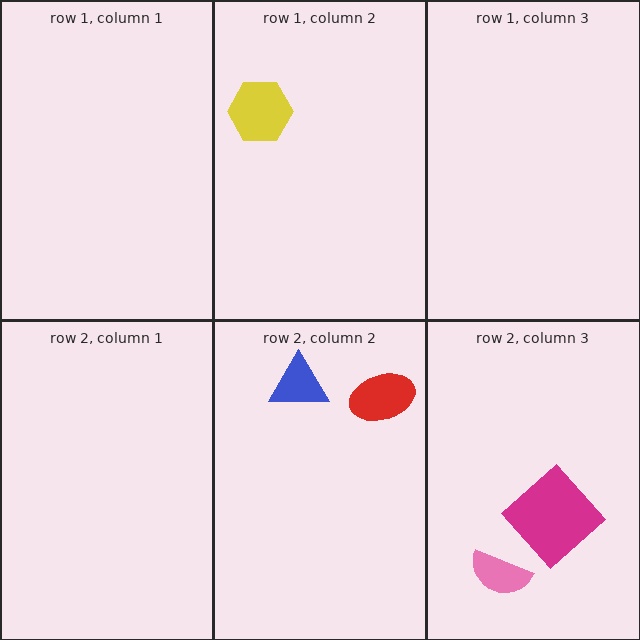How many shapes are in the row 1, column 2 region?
1.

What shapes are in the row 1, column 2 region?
The yellow hexagon.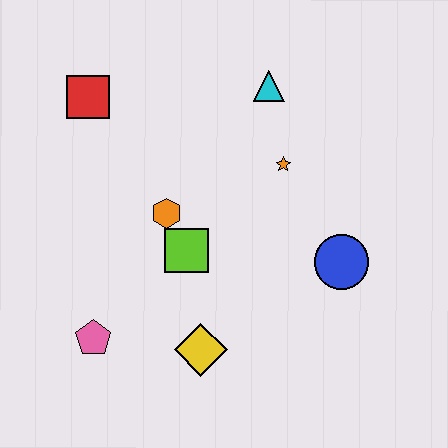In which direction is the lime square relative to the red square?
The lime square is below the red square.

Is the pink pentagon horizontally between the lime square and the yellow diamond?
No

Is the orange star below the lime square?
No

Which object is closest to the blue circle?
The orange star is closest to the blue circle.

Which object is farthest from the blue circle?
The red square is farthest from the blue circle.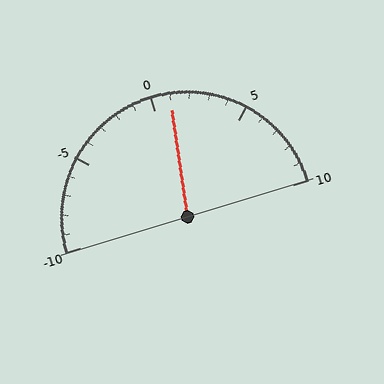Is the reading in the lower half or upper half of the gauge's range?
The reading is in the upper half of the range (-10 to 10).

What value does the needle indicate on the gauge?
The needle indicates approximately 1.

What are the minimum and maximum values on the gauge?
The gauge ranges from -10 to 10.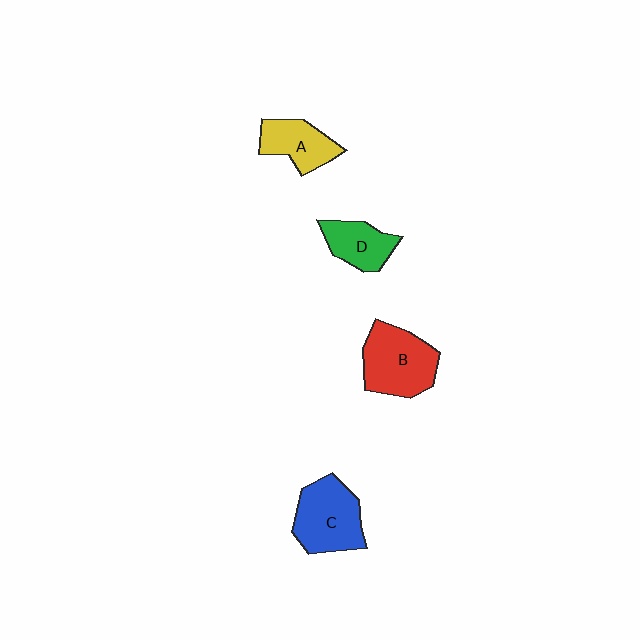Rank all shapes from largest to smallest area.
From largest to smallest: B (red), C (blue), A (yellow), D (green).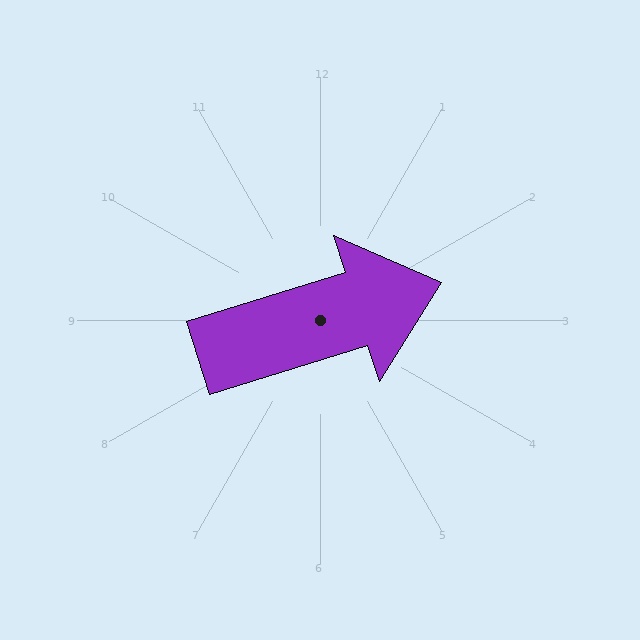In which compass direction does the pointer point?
East.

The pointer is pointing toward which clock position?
Roughly 2 o'clock.